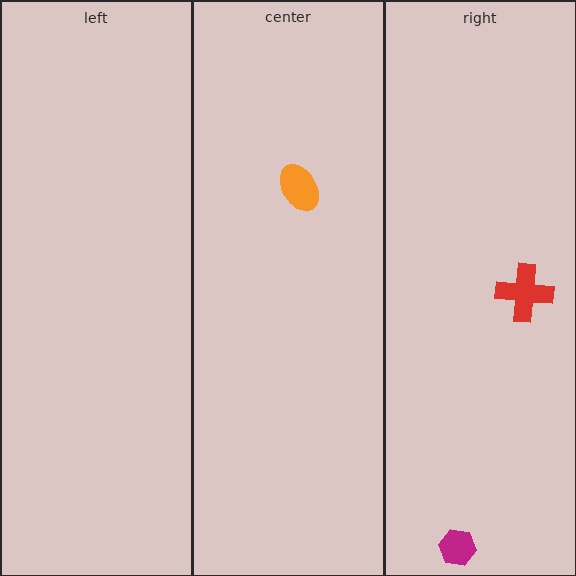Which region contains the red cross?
The right region.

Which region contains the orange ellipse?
The center region.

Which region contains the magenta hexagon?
The right region.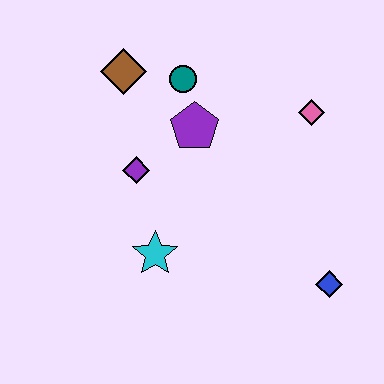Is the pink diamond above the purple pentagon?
Yes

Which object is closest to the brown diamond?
The teal circle is closest to the brown diamond.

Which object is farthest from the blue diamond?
The brown diamond is farthest from the blue diamond.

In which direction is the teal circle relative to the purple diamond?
The teal circle is above the purple diamond.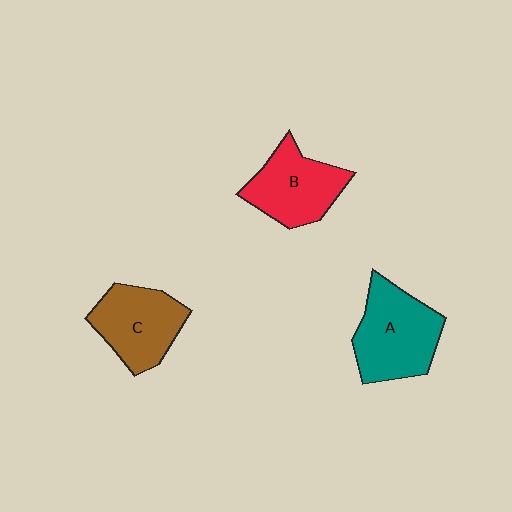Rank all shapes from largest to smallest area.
From largest to smallest: A (teal), C (brown), B (red).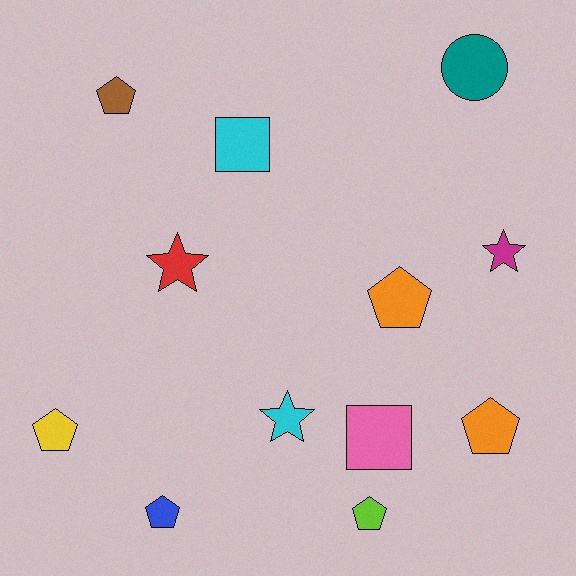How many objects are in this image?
There are 12 objects.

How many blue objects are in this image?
There is 1 blue object.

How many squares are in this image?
There are 2 squares.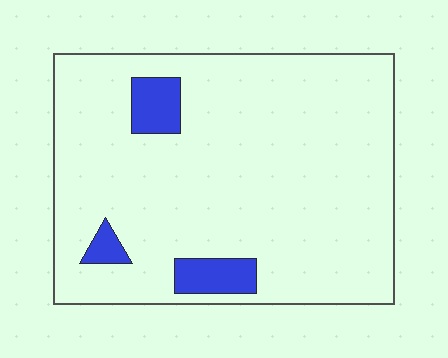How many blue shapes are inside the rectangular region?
3.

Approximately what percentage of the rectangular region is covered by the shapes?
Approximately 10%.